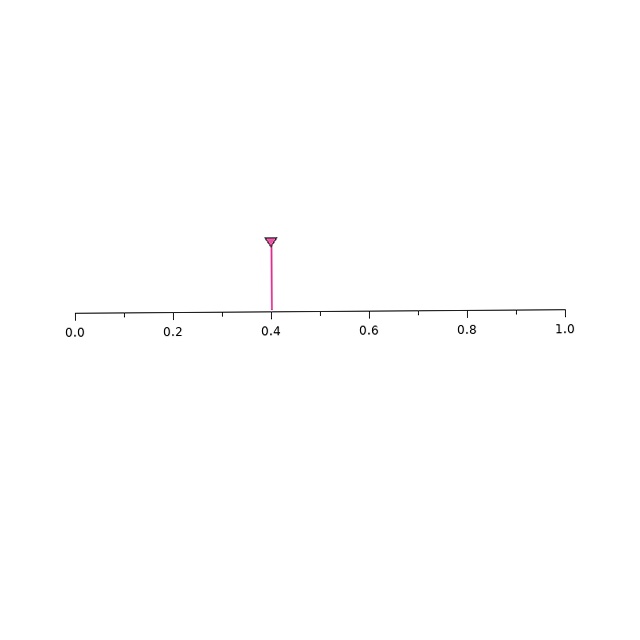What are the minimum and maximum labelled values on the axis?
The axis runs from 0.0 to 1.0.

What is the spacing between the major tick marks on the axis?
The major ticks are spaced 0.2 apart.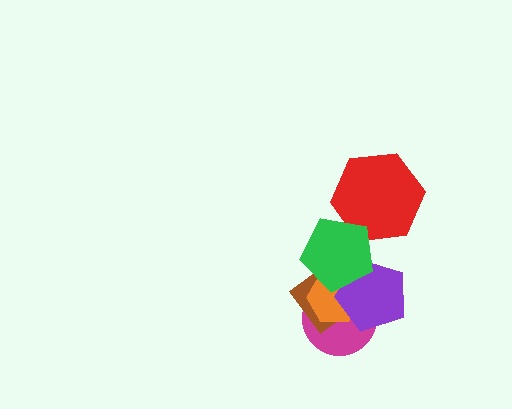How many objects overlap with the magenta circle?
4 objects overlap with the magenta circle.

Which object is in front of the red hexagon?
The green pentagon is in front of the red hexagon.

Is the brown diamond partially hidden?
Yes, it is partially covered by another shape.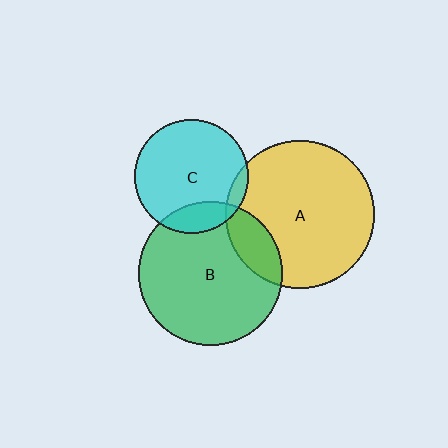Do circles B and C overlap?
Yes.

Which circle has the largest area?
Circle A (yellow).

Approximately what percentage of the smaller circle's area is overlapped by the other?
Approximately 15%.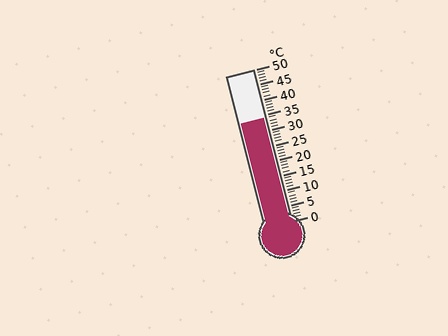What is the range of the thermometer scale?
The thermometer scale ranges from 0°C to 50°C.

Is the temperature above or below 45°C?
The temperature is below 45°C.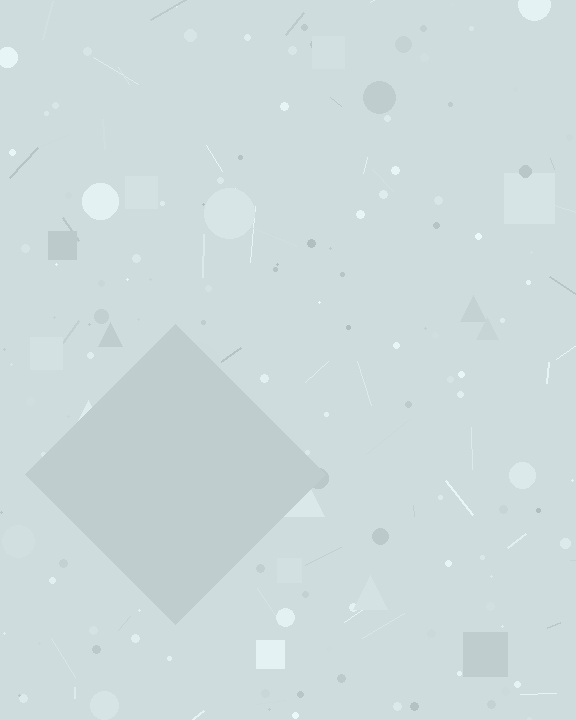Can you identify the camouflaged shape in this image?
The camouflaged shape is a diamond.